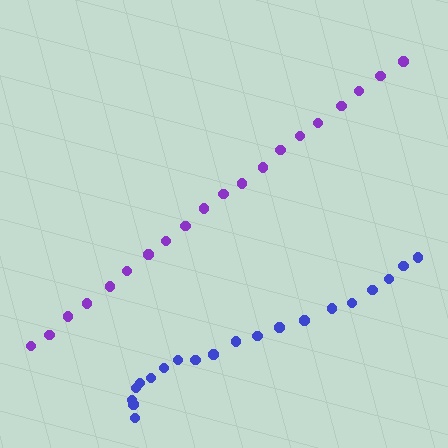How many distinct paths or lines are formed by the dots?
There are 2 distinct paths.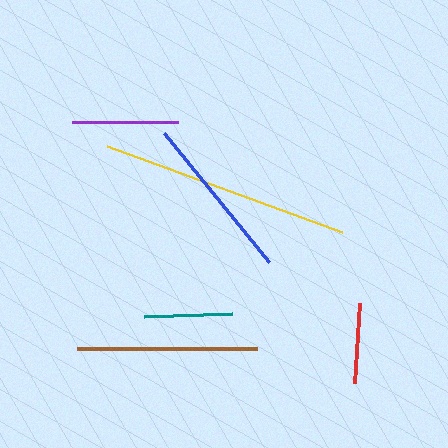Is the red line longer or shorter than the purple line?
The purple line is longer than the red line.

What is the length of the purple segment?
The purple segment is approximately 106 pixels long.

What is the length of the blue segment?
The blue segment is approximately 167 pixels long.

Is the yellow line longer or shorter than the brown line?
The yellow line is longer than the brown line.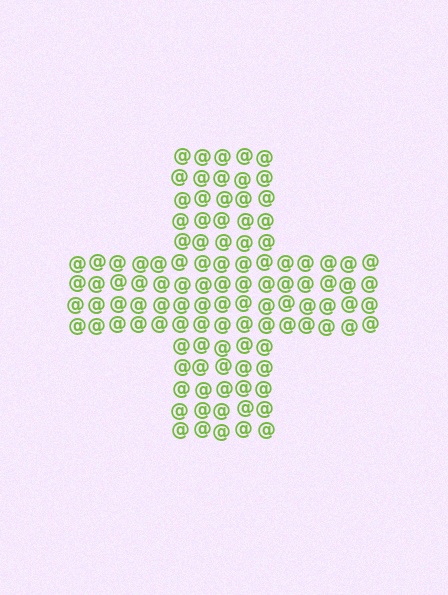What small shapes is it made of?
It is made of small at signs.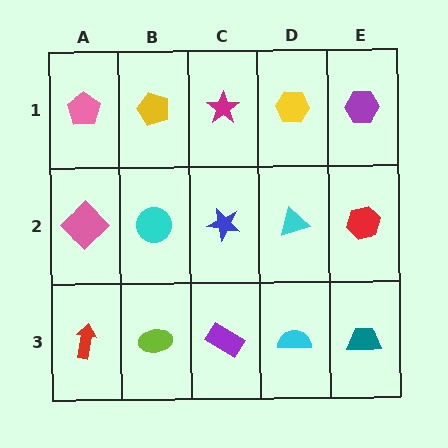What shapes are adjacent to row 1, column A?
A pink diamond (row 2, column A), a yellow pentagon (row 1, column B).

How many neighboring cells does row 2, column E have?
3.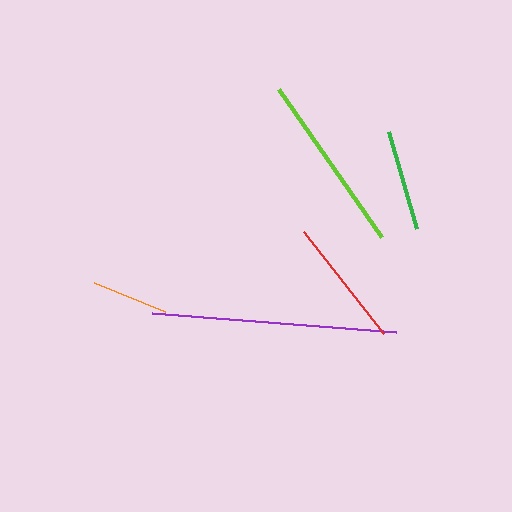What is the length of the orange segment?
The orange segment is approximately 76 pixels long.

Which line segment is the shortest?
The orange line is the shortest at approximately 76 pixels.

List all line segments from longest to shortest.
From longest to shortest: purple, lime, red, green, orange.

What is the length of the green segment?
The green segment is approximately 101 pixels long.